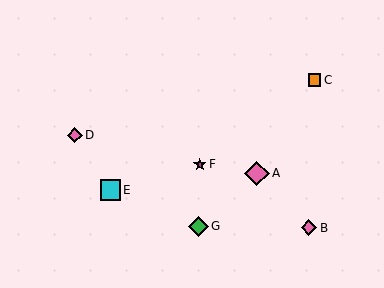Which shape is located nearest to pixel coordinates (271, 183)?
The pink diamond (labeled A) at (257, 173) is nearest to that location.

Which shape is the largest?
The pink diamond (labeled A) is the largest.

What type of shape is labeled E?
Shape E is a cyan square.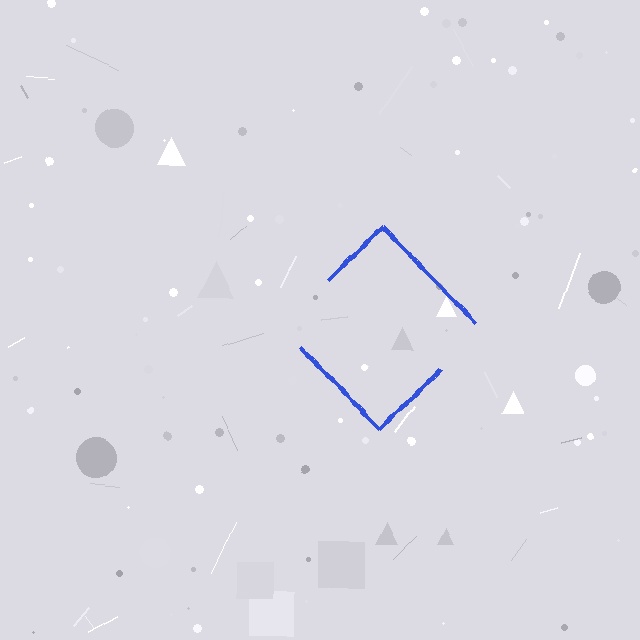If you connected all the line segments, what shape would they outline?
They would outline a diamond.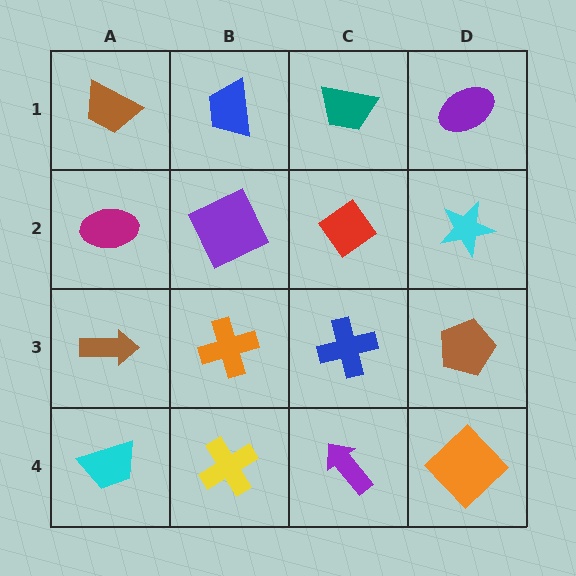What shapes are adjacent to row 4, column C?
A blue cross (row 3, column C), a yellow cross (row 4, column B), an orange diamond (row 4, column D).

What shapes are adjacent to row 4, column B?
An orange cross (row 3, column B), a cyan trapezoid (row 4, column A), a purple arrow (row 4, column C).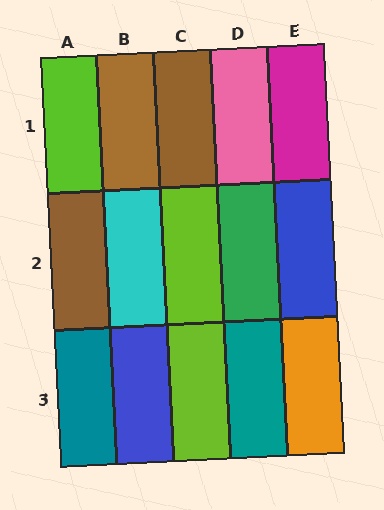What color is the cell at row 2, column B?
Cyan.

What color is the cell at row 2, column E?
Blue.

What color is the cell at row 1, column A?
Lime.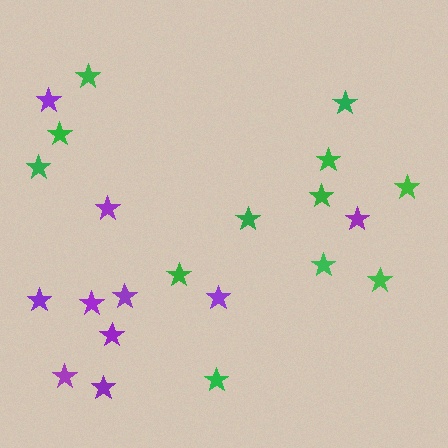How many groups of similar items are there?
There are 2 groups: one group of purple stars (10) and one group of green stars (12).